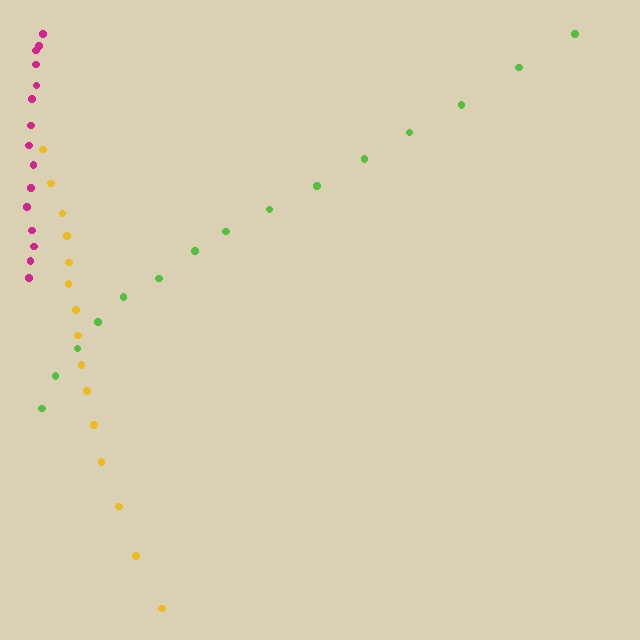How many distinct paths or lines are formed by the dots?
There are 3 distinct paths.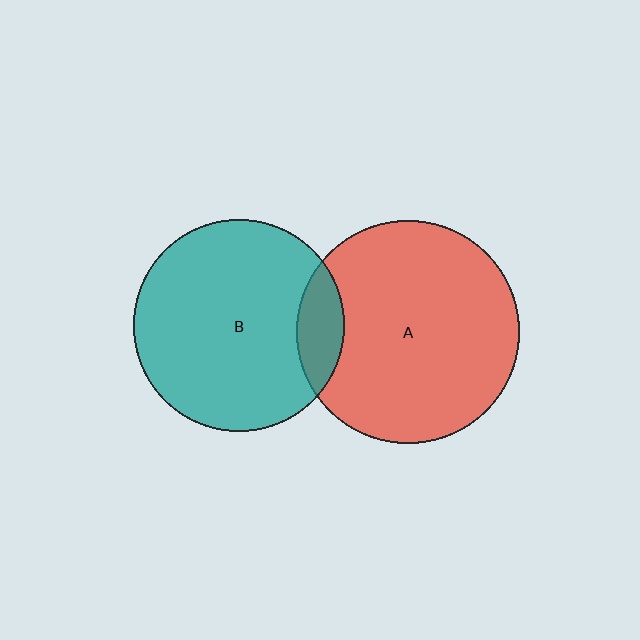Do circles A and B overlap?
Yes.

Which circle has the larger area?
Circle A (red).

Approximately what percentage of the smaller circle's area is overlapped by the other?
Approximately 15%.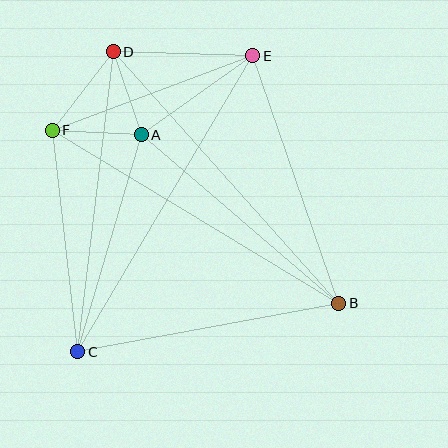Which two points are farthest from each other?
Points C and E are farthest from each other.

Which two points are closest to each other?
Points A and D are closest to each other.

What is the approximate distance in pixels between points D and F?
The distance between D and F is approximately 100 pixels.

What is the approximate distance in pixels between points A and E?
The distance between A and E is approximately 137 pixels.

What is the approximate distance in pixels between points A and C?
The distance between A and C is approximately 226 pixels.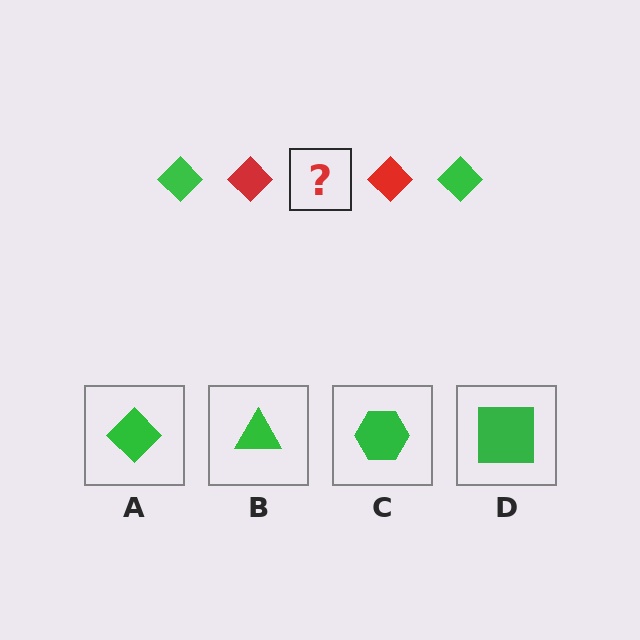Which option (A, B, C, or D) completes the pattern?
A.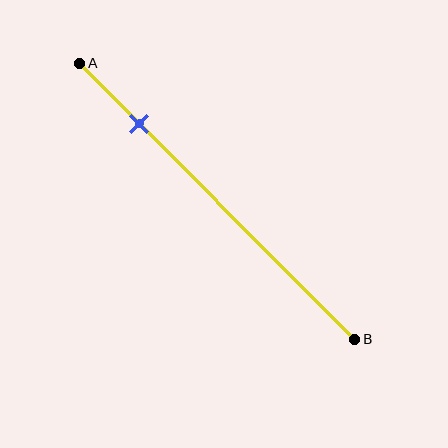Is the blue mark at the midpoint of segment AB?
No, the mark is at about 20% from A, not at the 50% midpoint.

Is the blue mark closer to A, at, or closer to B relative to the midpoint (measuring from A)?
The blue mark is closer to point A than the midpoint of segment AB.